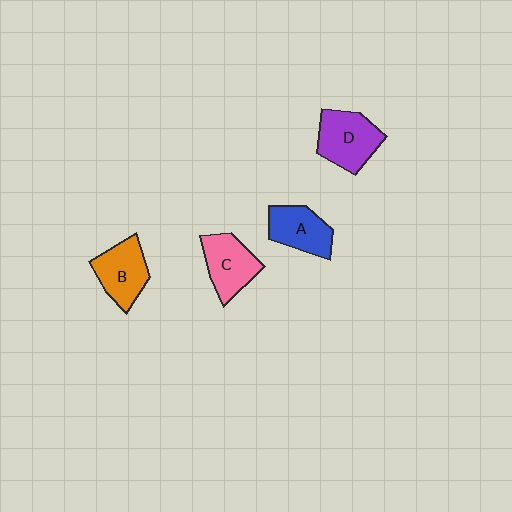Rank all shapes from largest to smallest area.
From largest to smallest: D (purple), B (orange), C (pink), A (blue).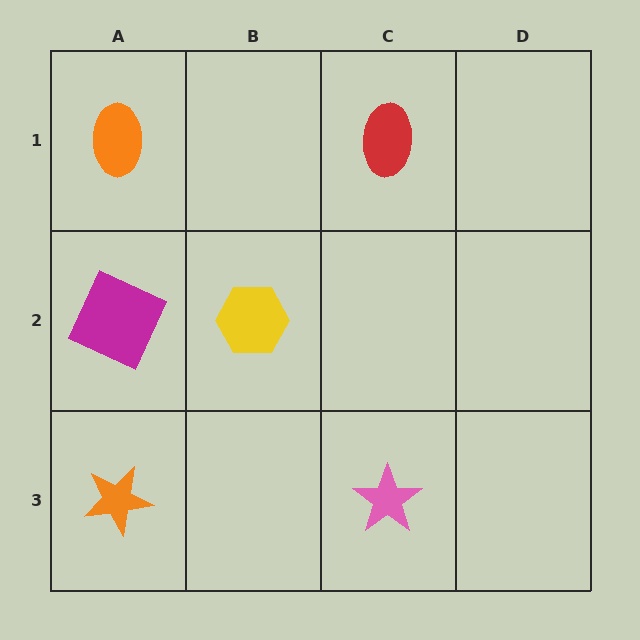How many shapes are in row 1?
2 shapes.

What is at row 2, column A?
A magenta square.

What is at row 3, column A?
An orange star.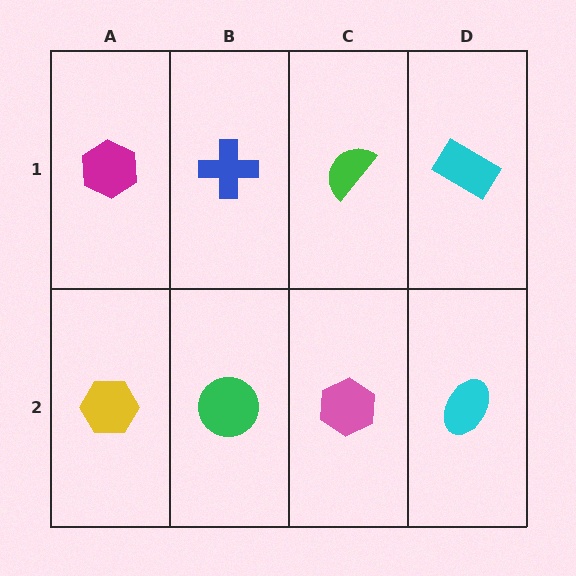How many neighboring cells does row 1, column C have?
3.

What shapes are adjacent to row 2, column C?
A green semicircle (row 1, column C), a green circle (row 2, column B), a cyan ellipse (row 2, column D).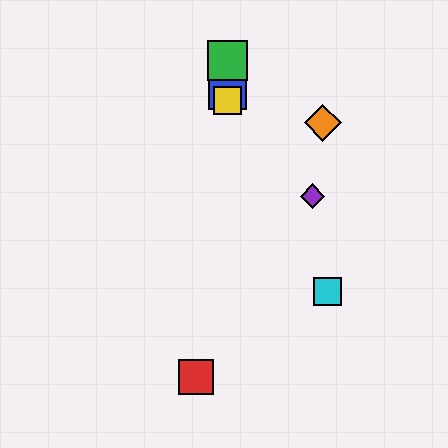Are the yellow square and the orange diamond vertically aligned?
No, the yellow square is at x≈228 and the orange diamond is at x≈323.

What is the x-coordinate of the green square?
The green square is at x≈228.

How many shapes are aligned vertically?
3 shapes (the blue square, the green square, the yellow square) are aligned vertically.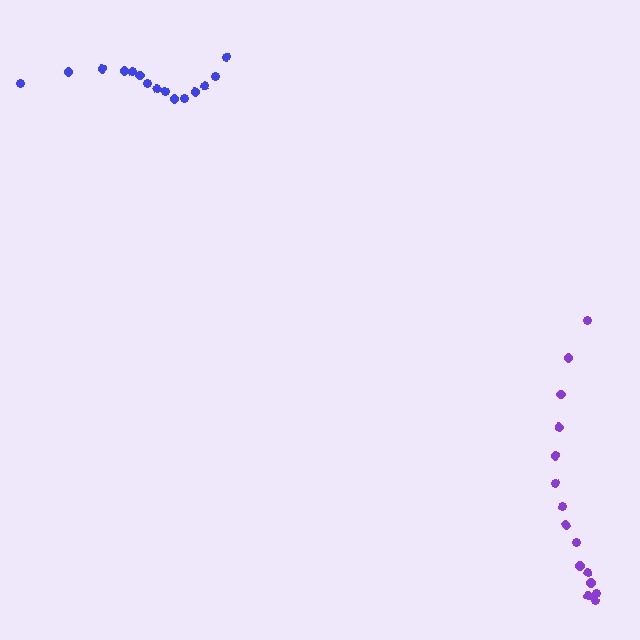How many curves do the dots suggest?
There are 2 distinct paths.